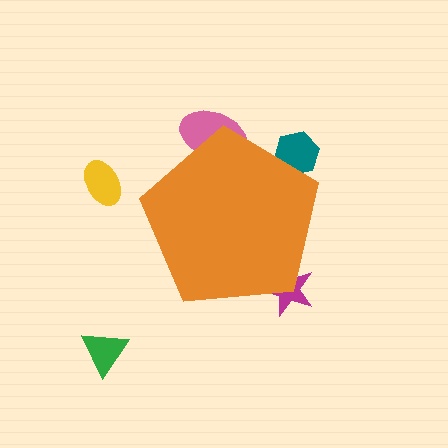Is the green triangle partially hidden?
No, the green triangle is fully visible.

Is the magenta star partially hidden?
Yes, the magenta star is partially hidden behind the orange pentagon.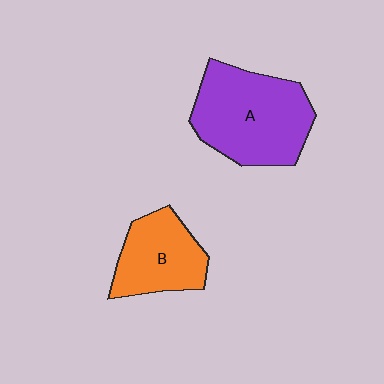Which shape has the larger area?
Shape A (purple).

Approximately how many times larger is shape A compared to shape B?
Approximately 1.6 times.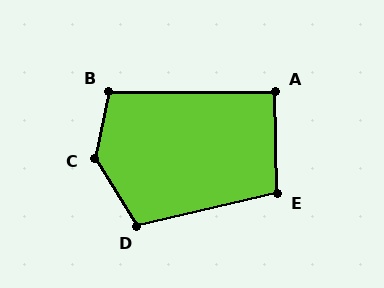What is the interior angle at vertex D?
Approximately 109 degrees (obtuse).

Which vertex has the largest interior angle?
C, at approximately 136 degrees.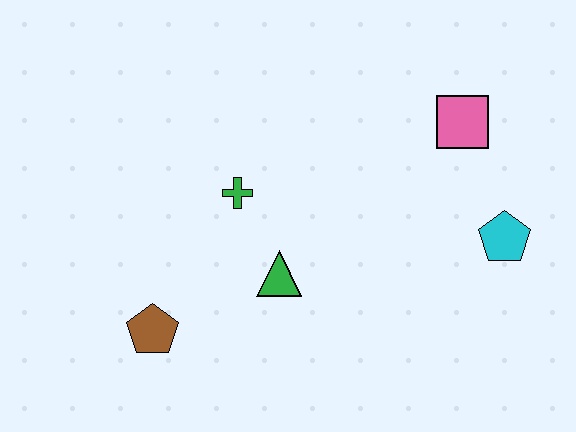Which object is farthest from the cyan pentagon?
The brown pentagon is farthest from the cyan pentagon.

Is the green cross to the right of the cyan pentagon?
No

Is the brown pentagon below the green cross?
Yes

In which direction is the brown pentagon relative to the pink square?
The brown pentagon is to the left of the pink square.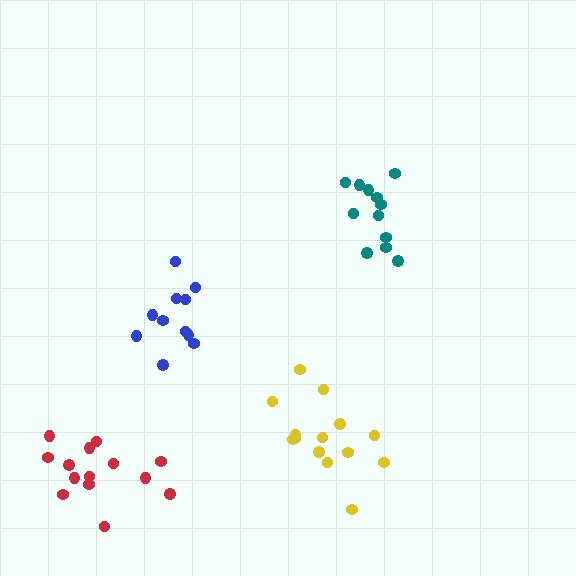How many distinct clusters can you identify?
There are 4 distinct clusters.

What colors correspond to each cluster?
The clusters are colored: yellow, teal, red, blue.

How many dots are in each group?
Group 1: 14 dots, Group 2: 12 dots, Group 3: 14 dots, Group 4: 11 dots (51 total).